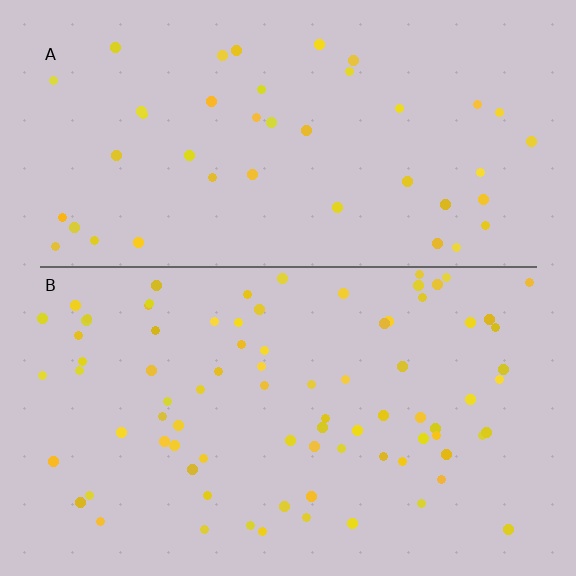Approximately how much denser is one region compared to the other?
Approximately 1.9× — region B over region A.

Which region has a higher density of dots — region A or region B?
B (the bottom).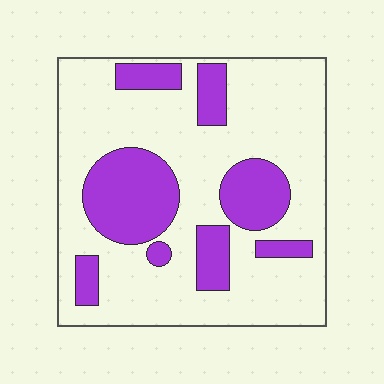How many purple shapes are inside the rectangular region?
8.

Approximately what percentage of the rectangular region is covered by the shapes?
Approximately 30%.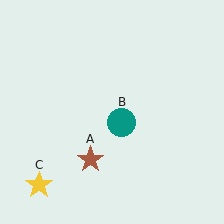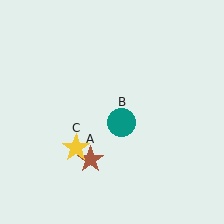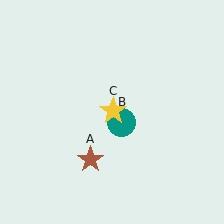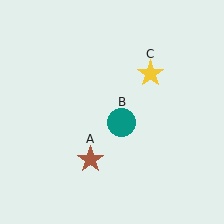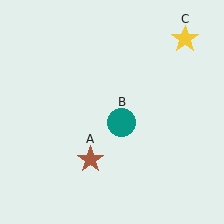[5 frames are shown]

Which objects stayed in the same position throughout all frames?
Brown star (object A) and teal circle (object B) remained stationary.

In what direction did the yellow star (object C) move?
The yellow star (object C) moved up and to the right.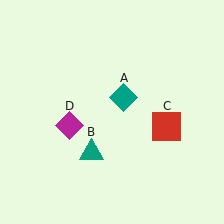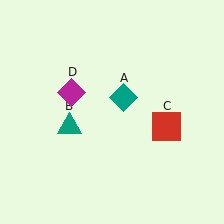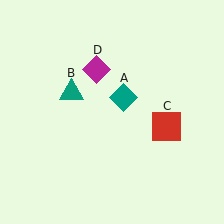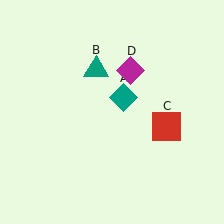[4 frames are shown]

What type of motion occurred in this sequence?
The teal triangle (object B), magenta diamond (object D) rotated clockwise around the center of the scene.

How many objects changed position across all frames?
2 objects changed position: teal triangle (object B), magenta diamond (object D).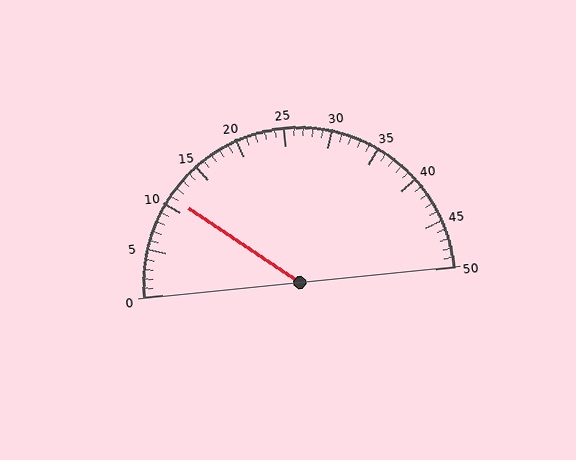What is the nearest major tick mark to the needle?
The nearest major tick mark is 10.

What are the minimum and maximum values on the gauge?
The gauge ranges from 0 to 50.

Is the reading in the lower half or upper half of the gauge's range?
The reading is in the lower half of the range (0 to 50).